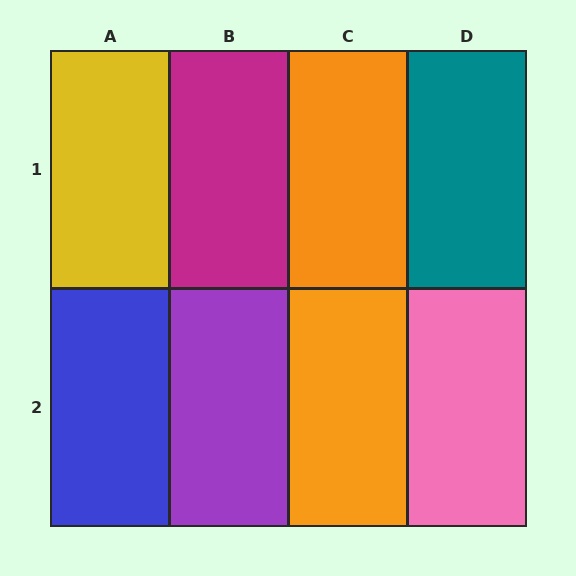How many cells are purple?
1 cell is purple.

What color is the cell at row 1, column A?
Yellow.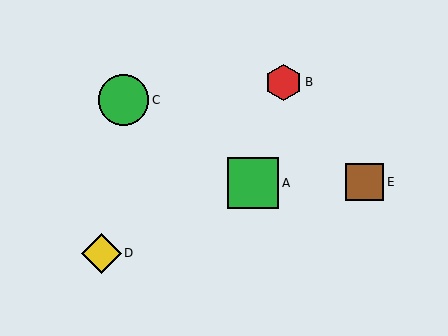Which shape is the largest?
The green square (labeled A) is the largest.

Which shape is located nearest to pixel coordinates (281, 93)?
The red hexagon (labeled B) at (283, 82) is nearest to that location.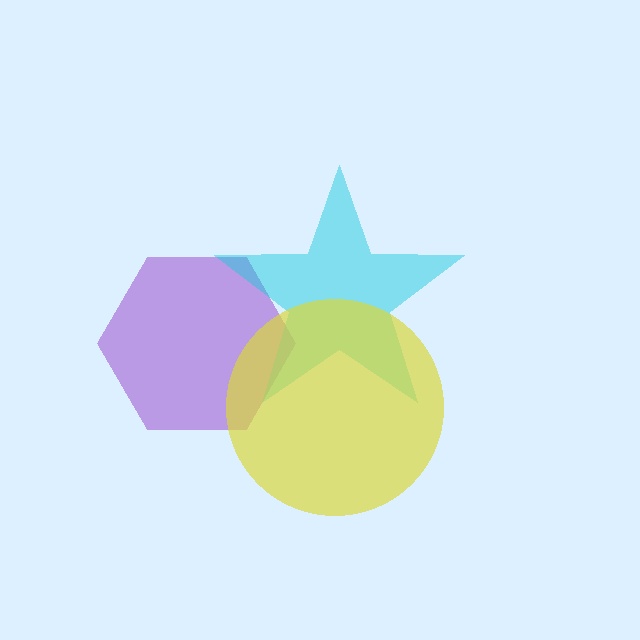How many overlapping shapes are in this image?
There are 3 overlapping shapes in the image.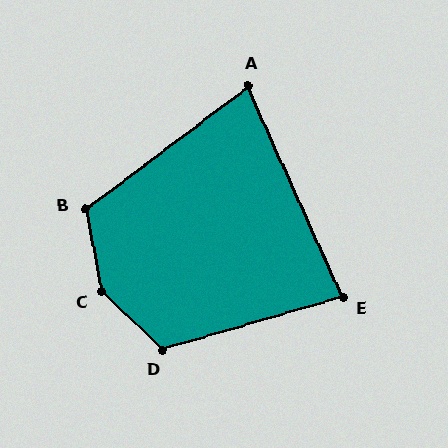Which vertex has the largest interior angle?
C, at approximately 145 degrees.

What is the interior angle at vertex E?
Approximately 82 degrees (acute).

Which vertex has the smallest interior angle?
A, at approximately 77 degrees.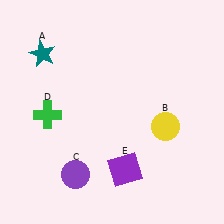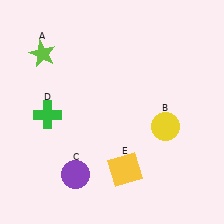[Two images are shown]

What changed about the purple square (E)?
In Image 1, E is purple. In Image 2, it changed to yellow.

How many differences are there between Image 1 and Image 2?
There are 2 differences between the two images.